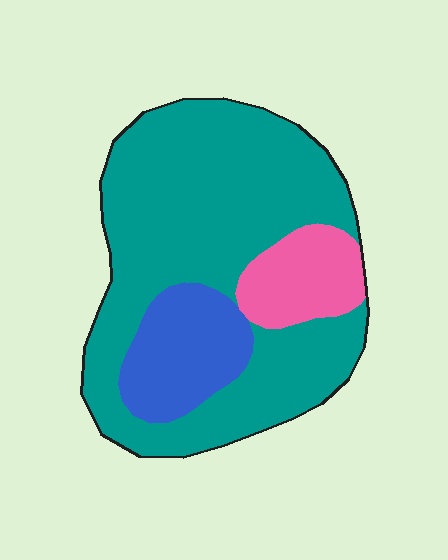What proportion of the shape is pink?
Pink takes up less than a quarter of the shape.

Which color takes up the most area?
Teal, at roughly 70%.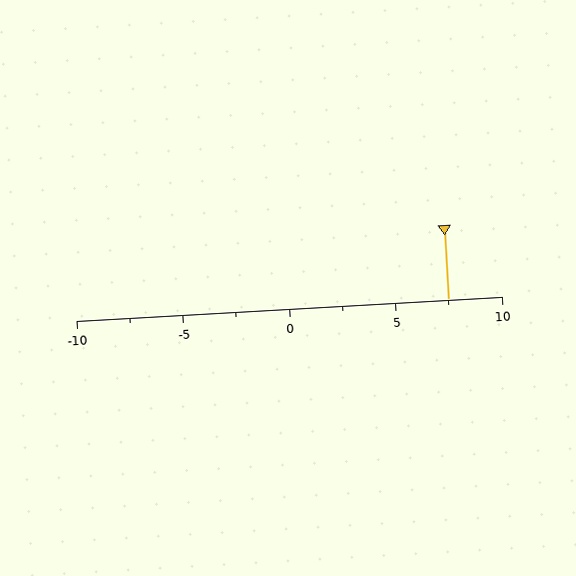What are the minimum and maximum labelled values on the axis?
The axis runs from -10 to 10.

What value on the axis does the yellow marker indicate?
The marker indicates approximately 7.5.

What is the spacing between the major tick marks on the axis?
The major ticks are spaced 5 apart.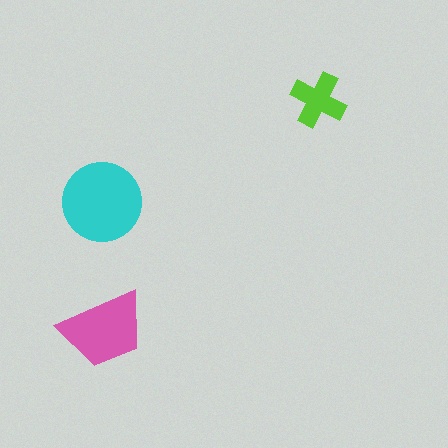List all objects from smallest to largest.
The lime cross, the pink trapezoid, the cyan circle.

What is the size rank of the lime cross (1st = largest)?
3rd.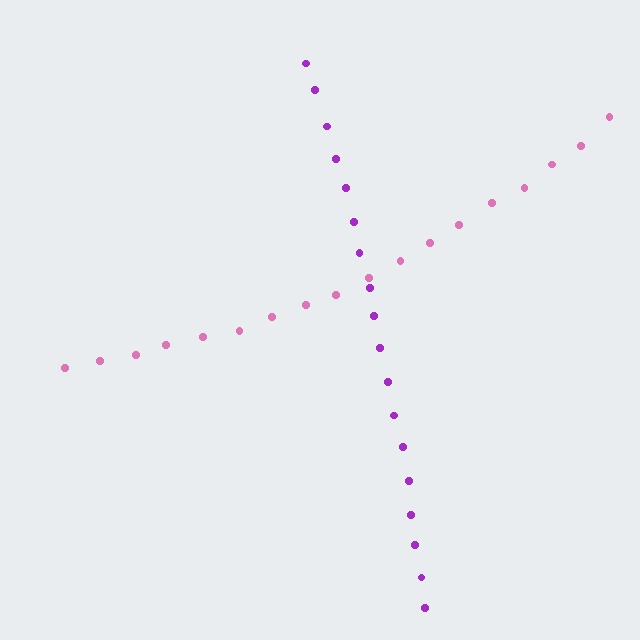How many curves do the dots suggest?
There are 2 distinct paths.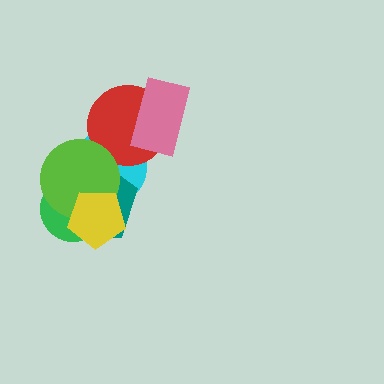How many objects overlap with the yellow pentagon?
4 objects overlap with the yellow pentagon.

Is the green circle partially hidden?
Yes, it is partially covered by another shape.